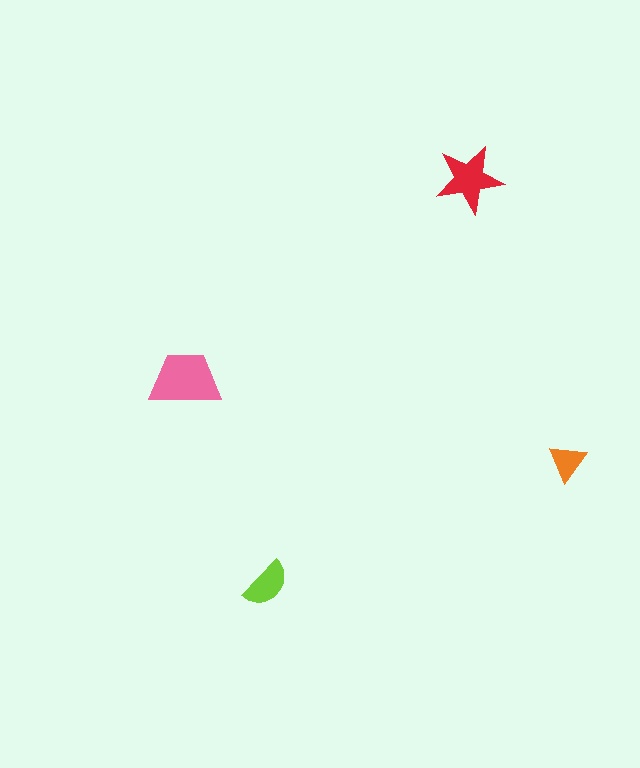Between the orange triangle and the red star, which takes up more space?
The red star.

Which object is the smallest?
The orange triangle.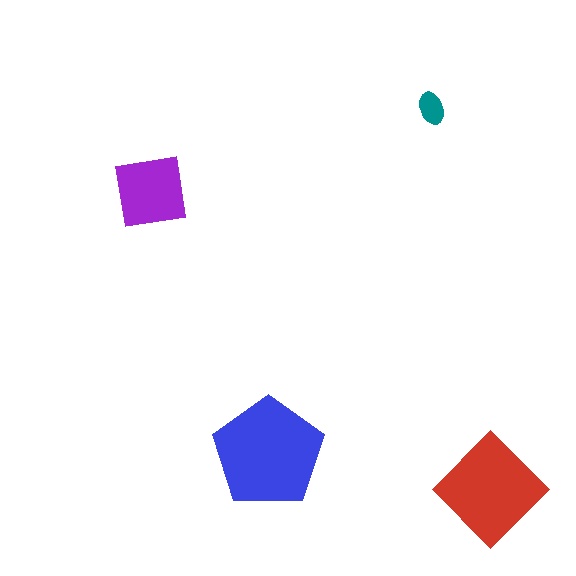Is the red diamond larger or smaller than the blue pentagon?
Smaller.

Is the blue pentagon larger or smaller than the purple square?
Larger.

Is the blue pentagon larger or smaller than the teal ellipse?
Larger.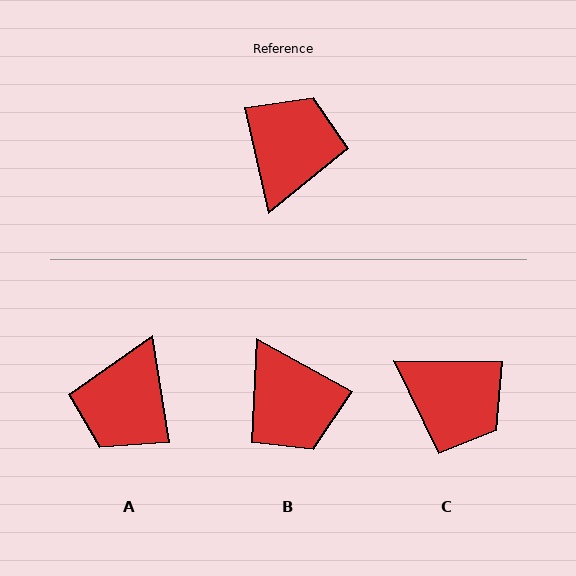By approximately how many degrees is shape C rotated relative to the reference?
Approximately 103 degrees clockwise.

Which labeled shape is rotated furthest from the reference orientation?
A, about 176 degrees away.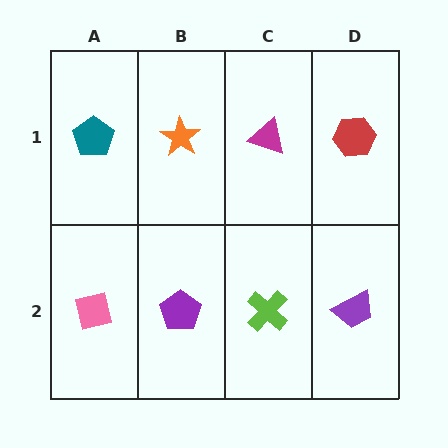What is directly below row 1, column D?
A purple trapezoid.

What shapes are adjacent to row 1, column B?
A purple pentagon (row 2, column B), a teal pentagon (row 1, column A), a magenta triangle (row 1, column C).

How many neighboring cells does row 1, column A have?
2.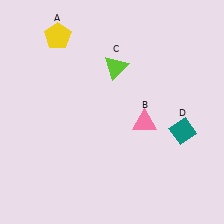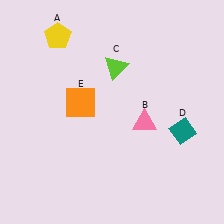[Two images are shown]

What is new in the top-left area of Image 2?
An orange square (E) was added in the top-left area of Image 2.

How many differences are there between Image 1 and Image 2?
There is 1 difference between the two images.